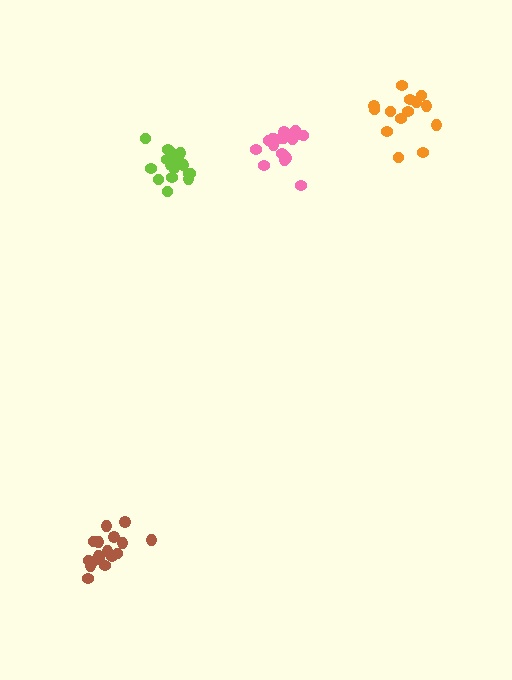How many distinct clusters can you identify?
There are 4 distinct clusters.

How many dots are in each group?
Group 1: 14 dots, Group 2: 19 dots, Group 3: 17 dots, Group 4: 19 dots (69 total).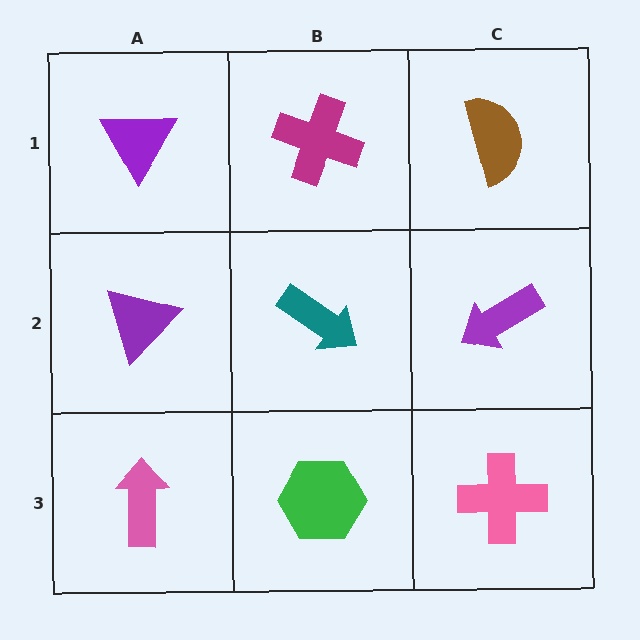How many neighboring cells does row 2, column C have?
3.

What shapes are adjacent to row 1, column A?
A purple triangle (row 2, column A), a magenta cross (row 1, column B).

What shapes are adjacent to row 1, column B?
A teal arrow (row 2, column B), a purple triangle (row 1, column A), a brown semicircle (row 1, column C).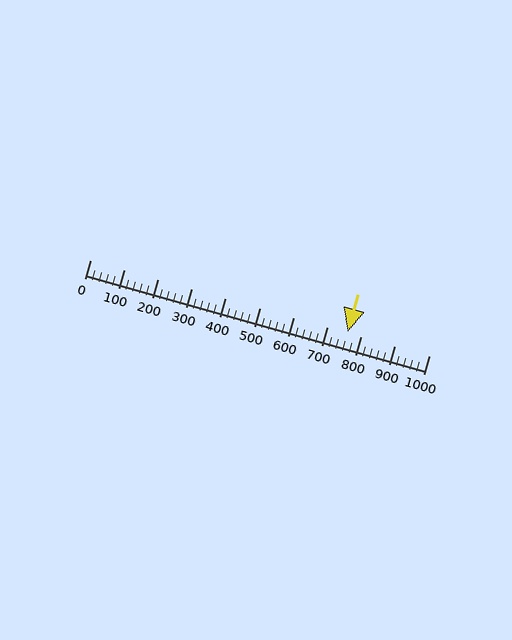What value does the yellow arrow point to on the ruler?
The yellow arrow points to approximately 760.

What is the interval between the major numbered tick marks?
The major tick marks are spaced 100 units apart.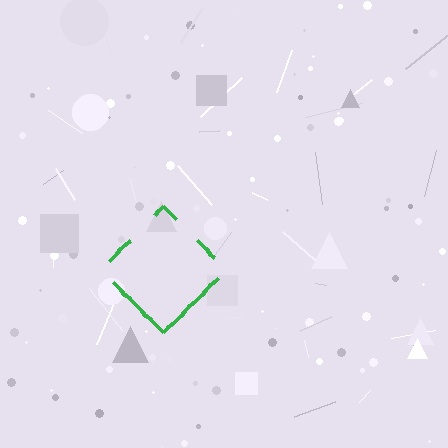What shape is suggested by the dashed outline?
The dashed outline suggests a diamond.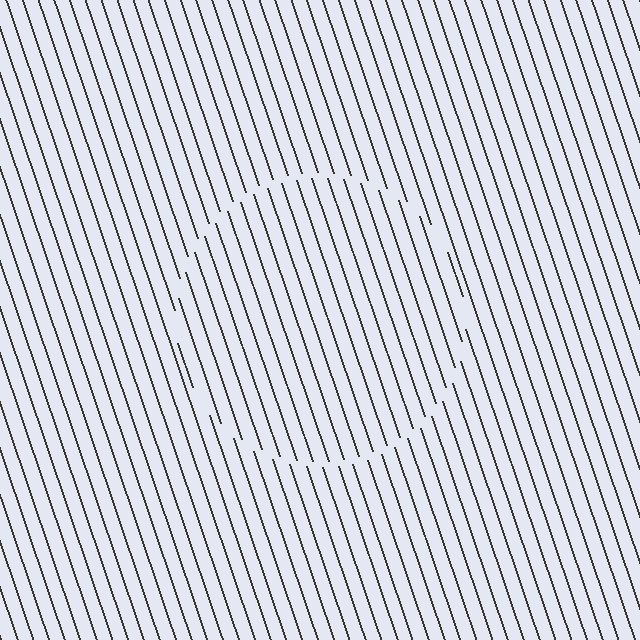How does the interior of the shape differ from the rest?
The interior of the shape contains the same grating, shifted by half a period — the contour is defined by the phase discontinuity where line-ends from the inner and outer gratings abut.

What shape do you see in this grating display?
An illusory circle. The interior of the shape contains the same grating, shifted by half a period — the contour is defined by the phase discontinuity where line-ends from the inner and outer gratings abut.